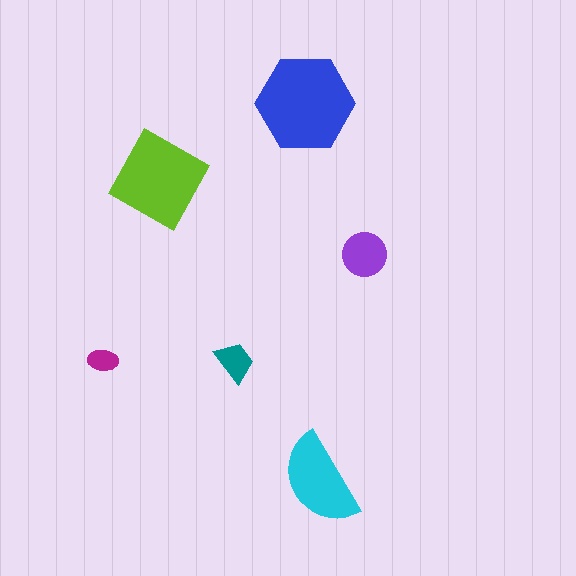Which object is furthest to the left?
The magenta ellipse is leftmost.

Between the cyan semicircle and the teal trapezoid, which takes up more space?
The cyan semicircle.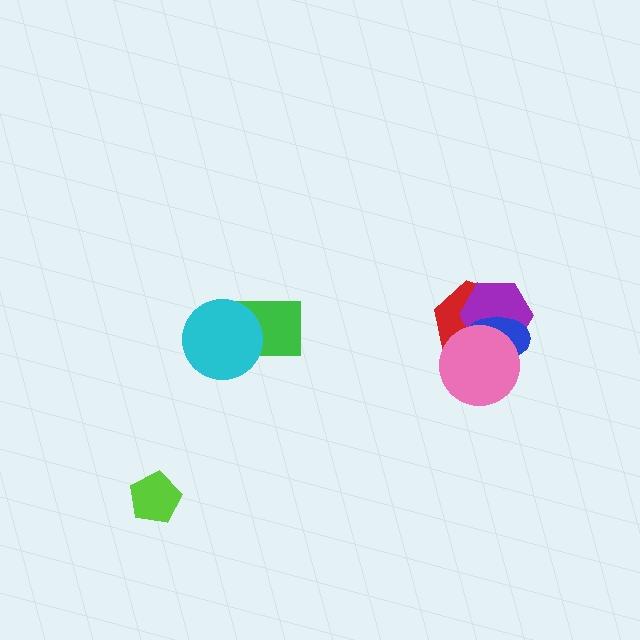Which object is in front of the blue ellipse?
The pink circle is in front of the blue ellipse.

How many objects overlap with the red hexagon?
3 objects overlap with the red hexagon.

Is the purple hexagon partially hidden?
Yes, it is partially covered by another shape.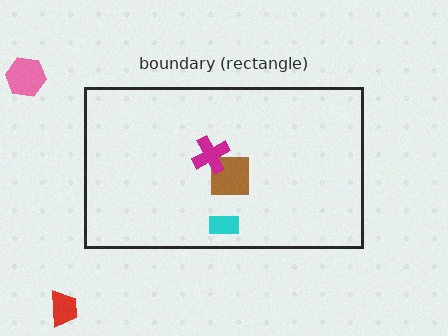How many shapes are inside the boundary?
3 inside, 2 outside.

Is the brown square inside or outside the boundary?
Inside.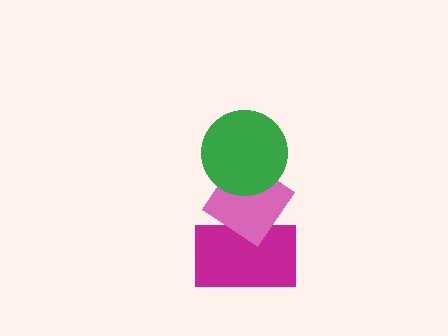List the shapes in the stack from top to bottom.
From top to bottom: the green circle, the pink diamond, the magenta rectangle.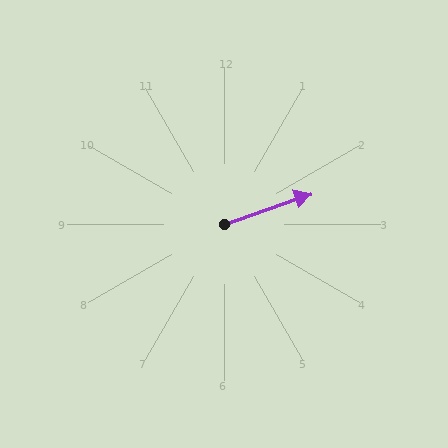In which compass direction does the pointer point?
East.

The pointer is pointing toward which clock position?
Roughly 2 o'clock.